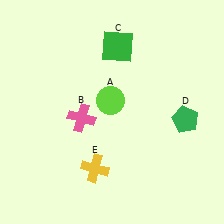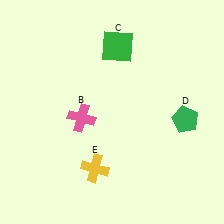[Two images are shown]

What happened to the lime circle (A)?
The lime circle (A) was removed in Image 2. It was in the top-left area of Image 1.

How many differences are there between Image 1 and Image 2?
There is 1 difference between the two images.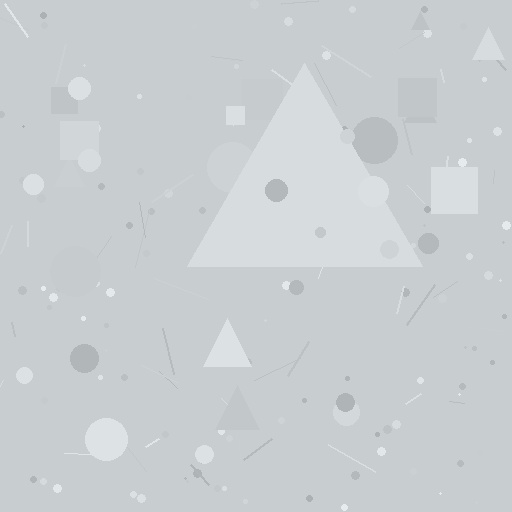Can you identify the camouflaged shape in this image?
The camouflaged shape is a triangle.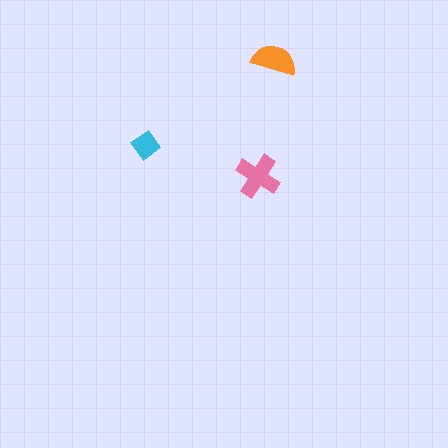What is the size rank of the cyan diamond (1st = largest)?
3rd.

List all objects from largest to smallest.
The pink cross, the orange semicircle, the cyan diamond.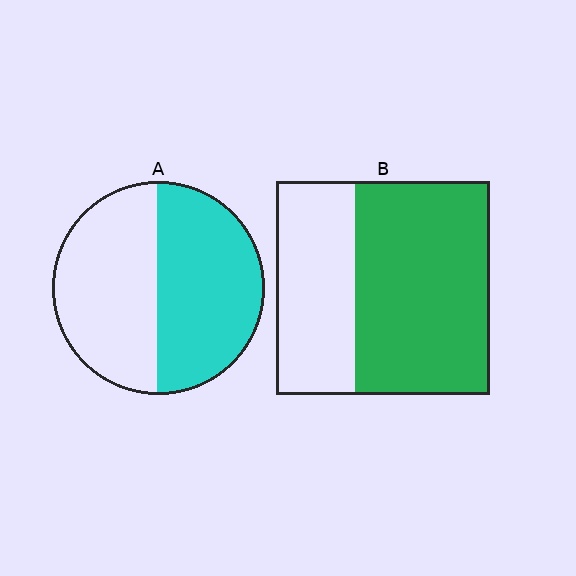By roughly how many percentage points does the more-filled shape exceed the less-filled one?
By roughly 10 percentage points (B over A).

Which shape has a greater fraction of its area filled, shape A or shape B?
Shape B.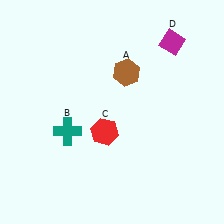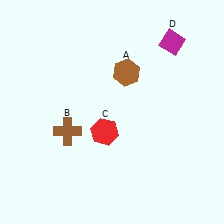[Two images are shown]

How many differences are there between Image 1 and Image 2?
There is 1 difference between the two images.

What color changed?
The cross (B) changed from teal in Image 1 to brown in Image 2.